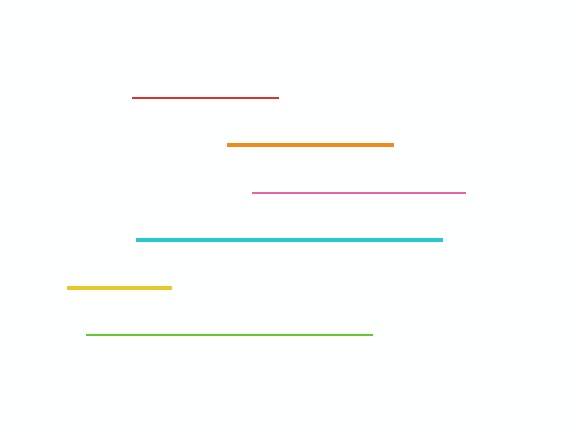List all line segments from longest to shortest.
From longest to shortest: cyan, lime, pink, orange, red, yellow.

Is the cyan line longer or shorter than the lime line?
The cyan line is longer than the lime line.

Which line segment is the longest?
The cyan line is the longest at approximately 305 pixels.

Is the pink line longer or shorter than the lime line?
The lime line is longer than the pink line.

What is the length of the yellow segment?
The yellow segment is approximately 103 pixels long.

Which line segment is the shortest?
The yellow line is the shortest at approximately 103 pixels.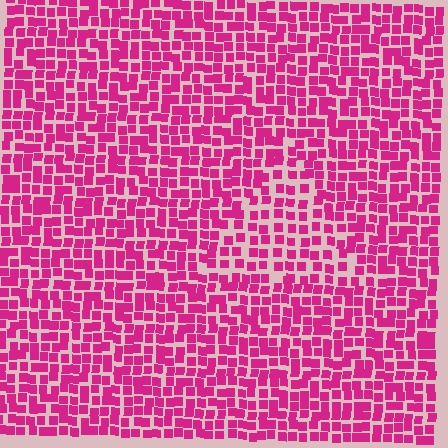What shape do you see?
I see a triangle.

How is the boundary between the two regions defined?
The boundary is defined by a change in element density (approximately 1.5x ratio). All elements are the same color, size, and shape.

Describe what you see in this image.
The image contains small magenta elements arranged at two different densities. A triangle-shaped region is visible where the elements are less densely packed than the surrounding area.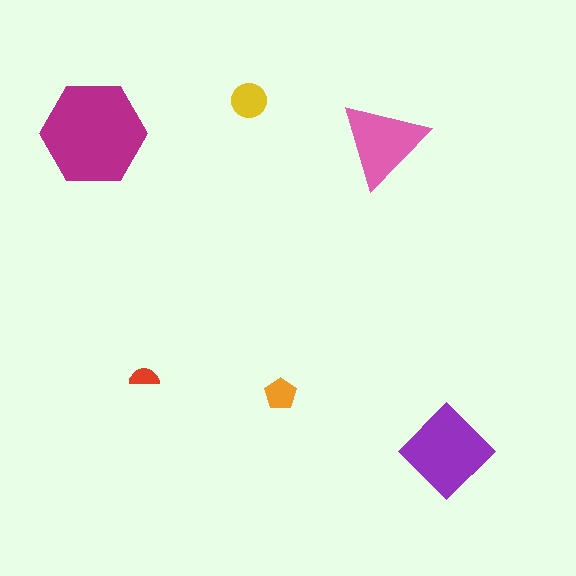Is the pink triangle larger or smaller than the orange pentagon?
Larger.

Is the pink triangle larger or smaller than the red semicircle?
Larger.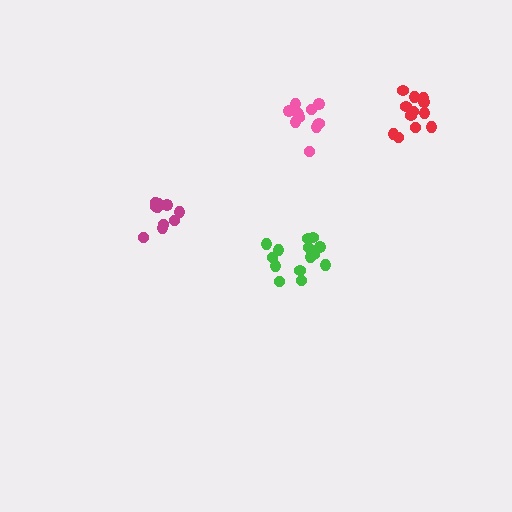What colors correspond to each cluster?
The clusters are colored: red, green, pink, magenta.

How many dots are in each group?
Group 1: 12 dots, Group 2: 14 dots, Group 3: 10 dots, Group 4: 10 dots (46 total).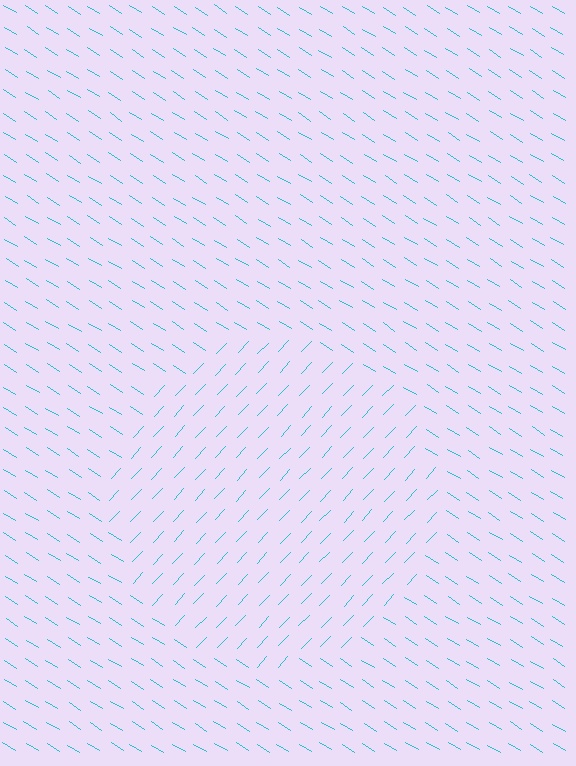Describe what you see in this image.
The image is filled with small cyan line segments. A circle region in the image has lines oriented differently from the surrounding lines, creating a visible texture boundary.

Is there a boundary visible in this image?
Yes, there is a texture boundary formed by a change in line orientation.